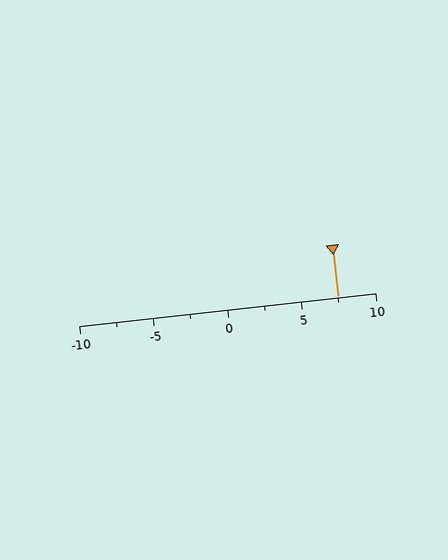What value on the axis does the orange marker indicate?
The marker indicates approximately 7.5.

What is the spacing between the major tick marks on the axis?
The major ticks are spaced 5 apart.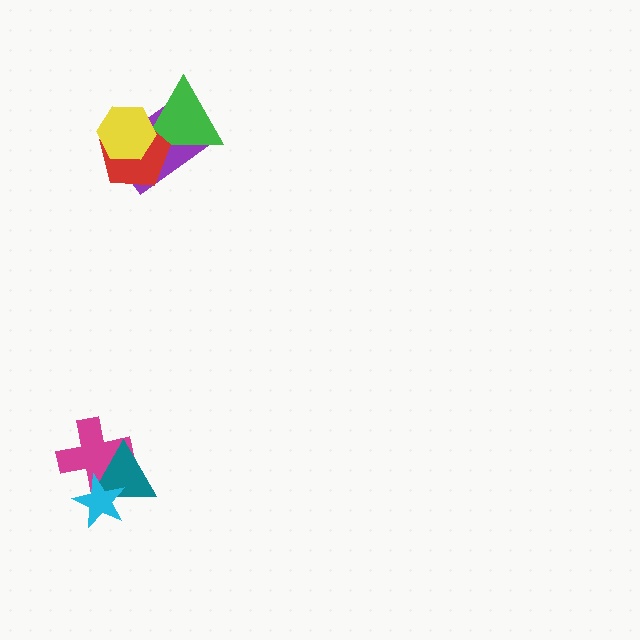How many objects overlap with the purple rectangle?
3 objects overlap with the purple rectangle.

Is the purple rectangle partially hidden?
Yes, it is partially covered by another shape.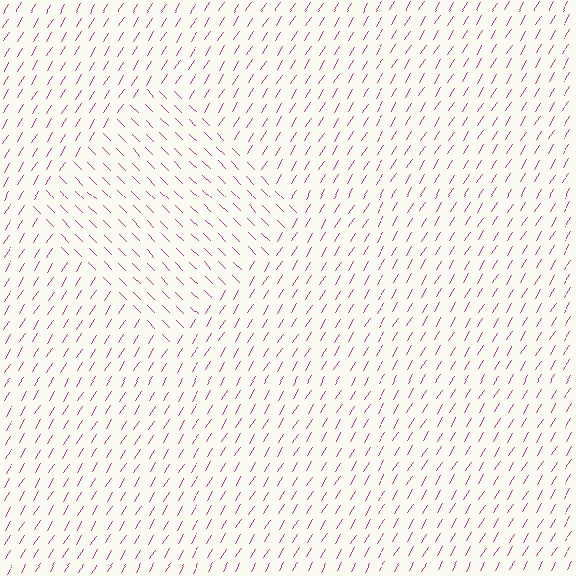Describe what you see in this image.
The image is filled with small magenta line segments. A diamond region in the image has lines oriented differently from the surrounding lines, creating a visible texture boundary.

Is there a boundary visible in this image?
Yes, there is a texture boundary formed by a change in line orientation.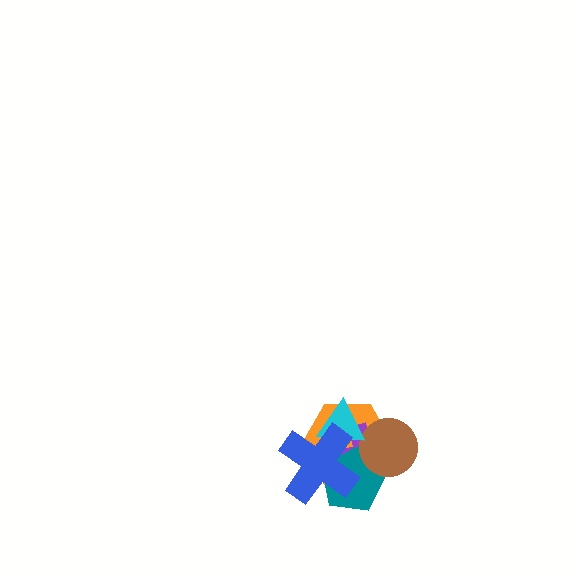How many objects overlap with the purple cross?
5 objects overlap with the purple cross.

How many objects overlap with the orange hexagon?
5 objects overlap with the orange hexagon.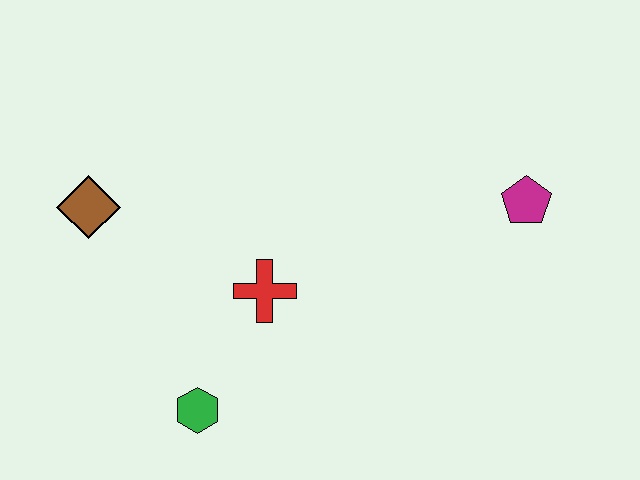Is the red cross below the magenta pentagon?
Yes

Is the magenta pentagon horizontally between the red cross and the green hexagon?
No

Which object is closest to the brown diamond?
The red cross is closest to the brown diamond.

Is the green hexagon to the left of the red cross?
Yes